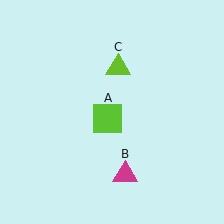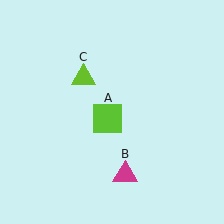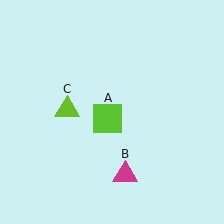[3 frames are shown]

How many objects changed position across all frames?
1 object changed position: lime triangle (object C).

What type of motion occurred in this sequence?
The lime triangle (object C) rotated counterclockwise around the center of the scene.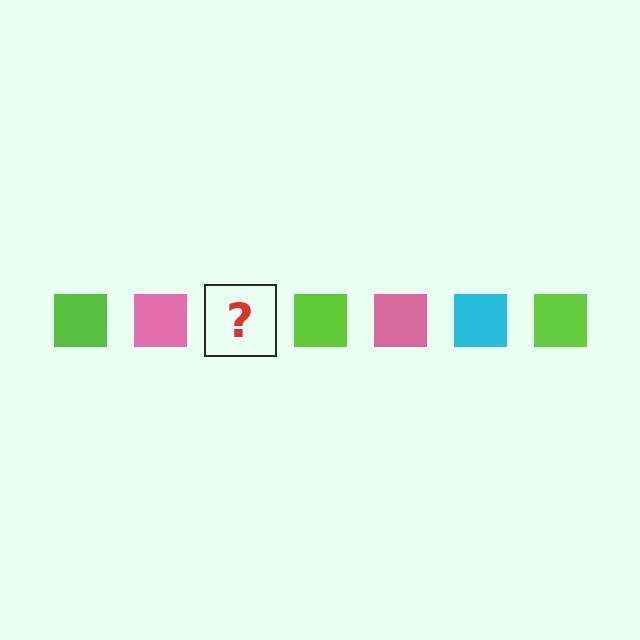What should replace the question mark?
The question mark should be replaced with a cyan square.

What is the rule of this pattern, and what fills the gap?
The rule is that the pattern cycles through lime, pink, cyan squares. The gap should be filled with a cyan square.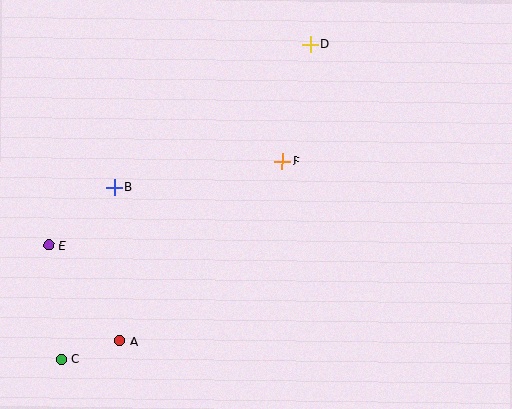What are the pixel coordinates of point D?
Point D is at (310, 44).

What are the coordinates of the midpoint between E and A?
The midpoint between E and A is at (84, 293).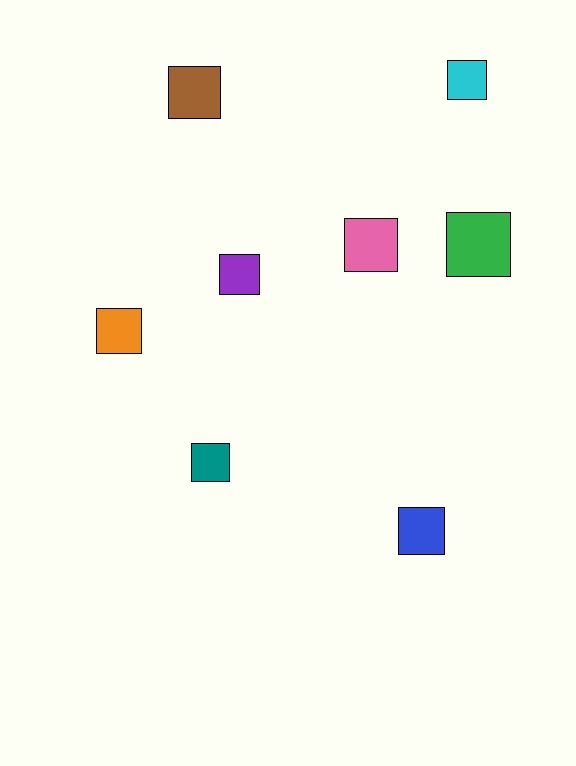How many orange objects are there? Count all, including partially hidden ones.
There is 1 orange object.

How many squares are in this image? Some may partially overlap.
There are 8 squares.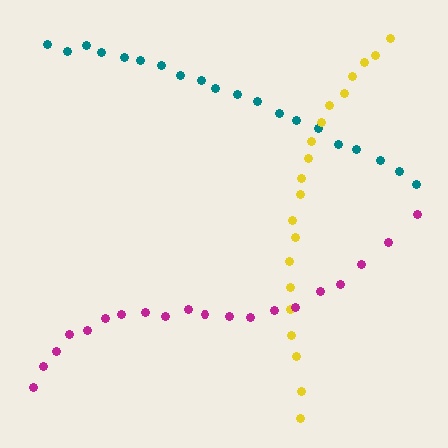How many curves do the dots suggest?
There are 3 distinct paths.